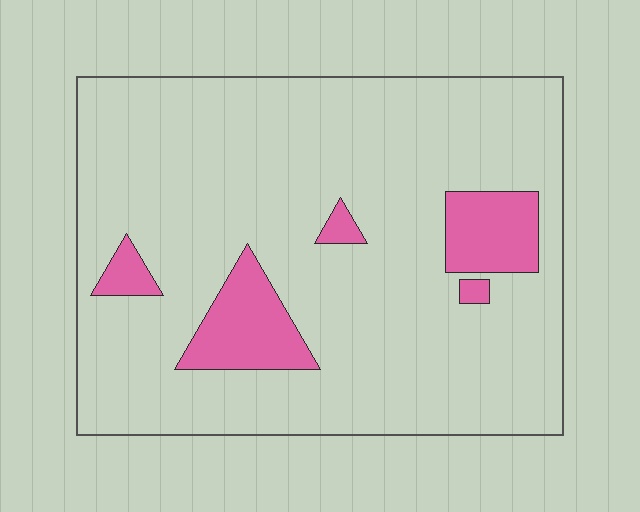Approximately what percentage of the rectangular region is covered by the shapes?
Approximately 10%.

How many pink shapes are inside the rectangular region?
5.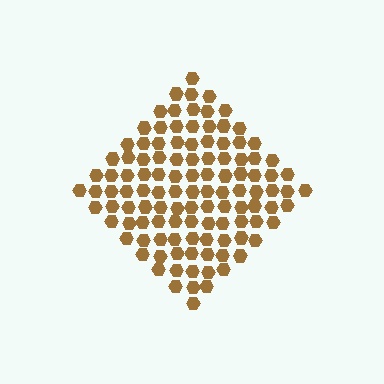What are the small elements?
The small elements are hexagons.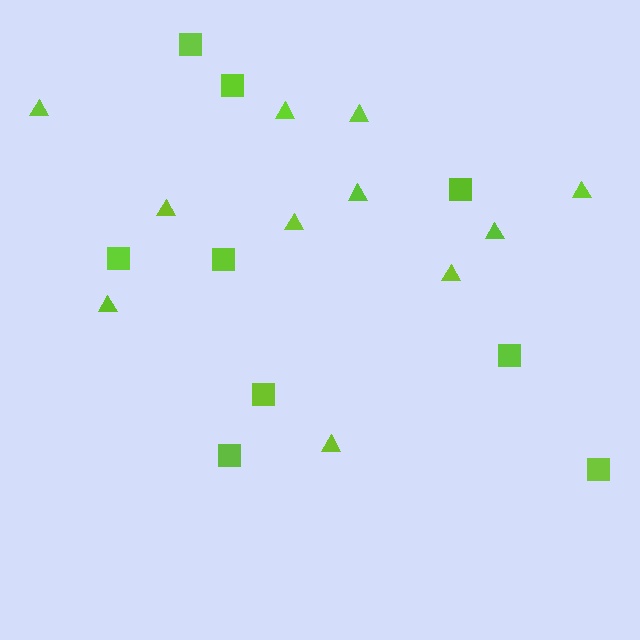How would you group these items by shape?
There are 2 groups: one group of squares (9) and one group of triangles (11).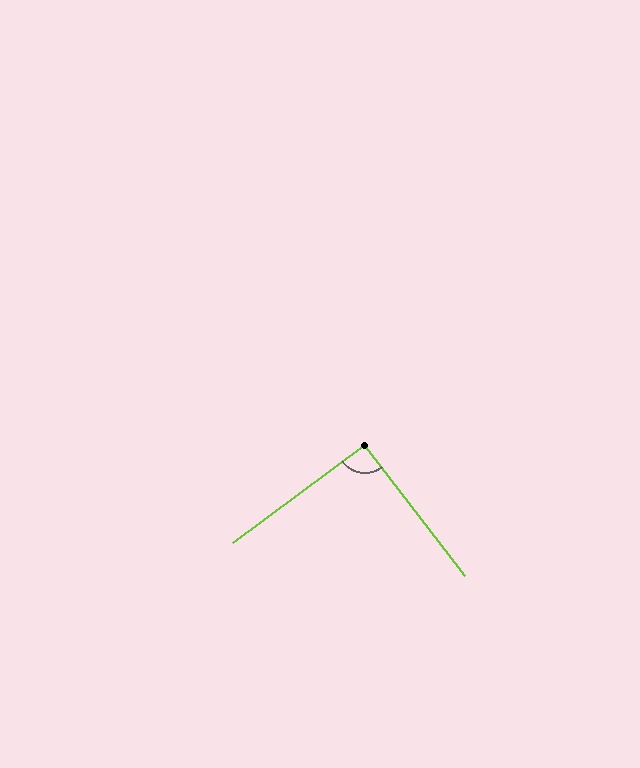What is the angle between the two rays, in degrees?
Approximately 91 degrees.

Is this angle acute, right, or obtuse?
It is approximately a right angle.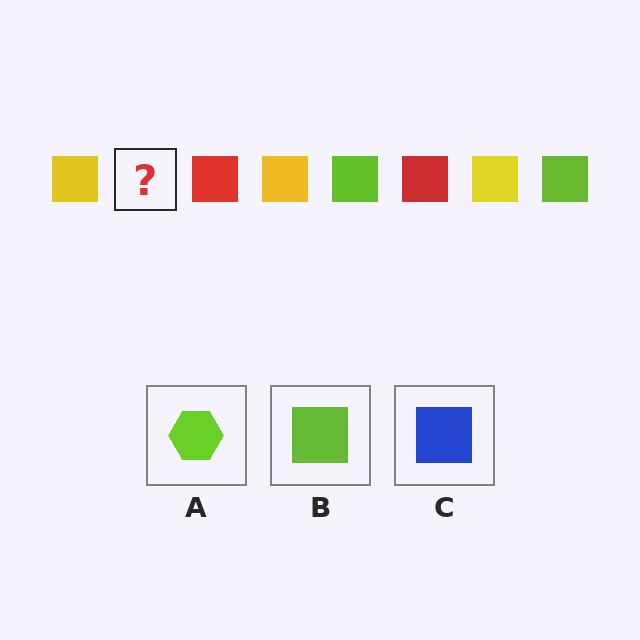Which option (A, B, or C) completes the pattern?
B.